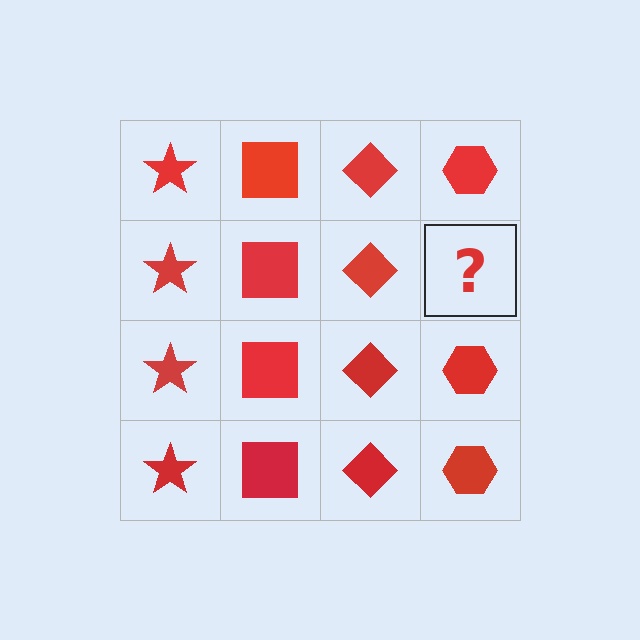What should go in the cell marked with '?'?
The missing cell should contain a red hexagon.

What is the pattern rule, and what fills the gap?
The rule is that each column has a consistent shape. The gap should be filled with a red hexagon.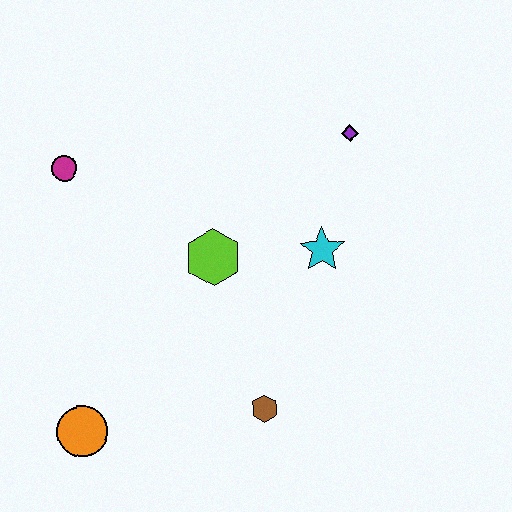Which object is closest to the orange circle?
The brown hexagon is closest to the orange circle.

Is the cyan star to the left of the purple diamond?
Yes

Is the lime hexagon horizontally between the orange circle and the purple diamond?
Yes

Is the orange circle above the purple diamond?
No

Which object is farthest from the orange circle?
The purple diamond is farthest from the orange circle.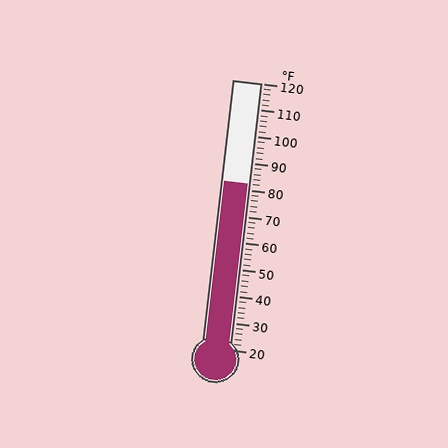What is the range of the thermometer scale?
The thermometer scale ranges from 20°F to 120°F.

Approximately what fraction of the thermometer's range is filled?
The thermometer is filled to approximately 60% of its range.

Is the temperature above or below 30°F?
The temperature is above 30°F.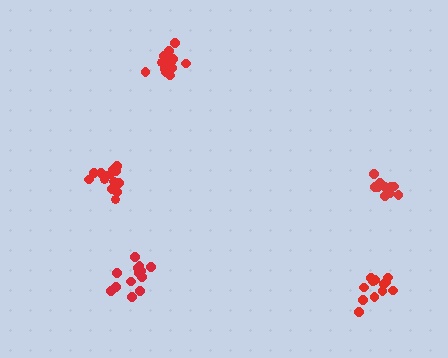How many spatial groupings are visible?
There are 5 spatial groupings.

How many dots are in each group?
Group 1: 13 dots, Group 2: 13 dots, Group 3: 15 dots, Group 4: 15 dots, Group 5: 13 dots (69 total).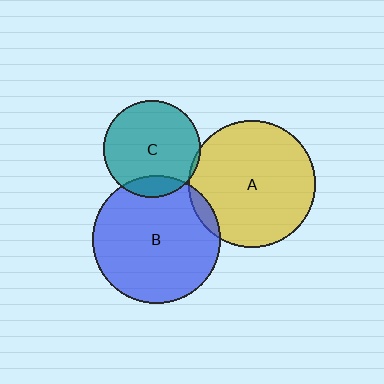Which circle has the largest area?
Circle B (blue).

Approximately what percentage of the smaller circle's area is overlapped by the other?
Approximately 5%.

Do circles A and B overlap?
Yes.